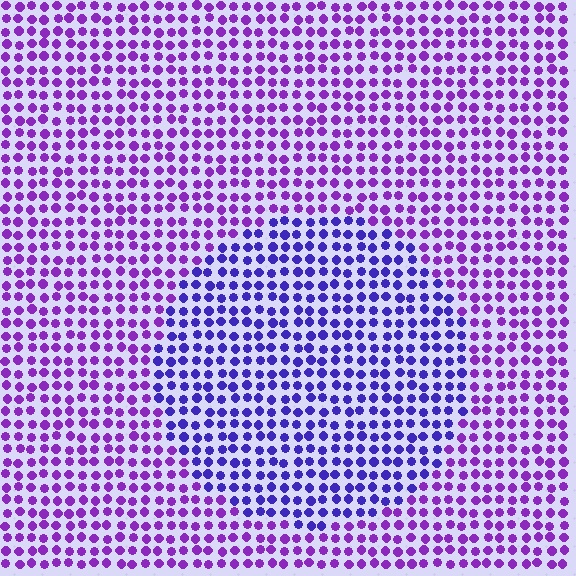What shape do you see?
I see a circle.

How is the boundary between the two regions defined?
The boundary is defined purely by a slight shift in hue (about 32 degrees). Spacing, size, and orientation are identical on both sides.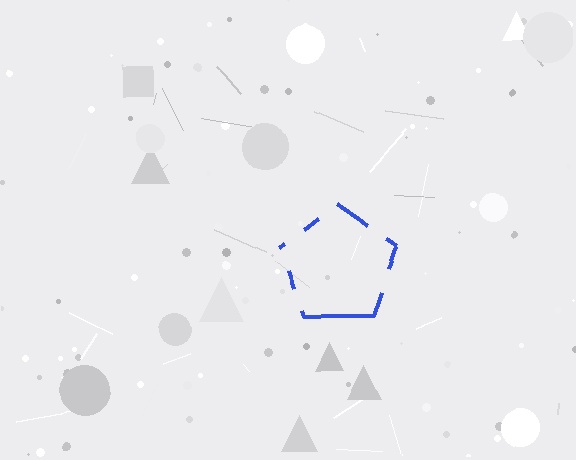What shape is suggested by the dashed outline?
The dashed outline suggests a pentagon.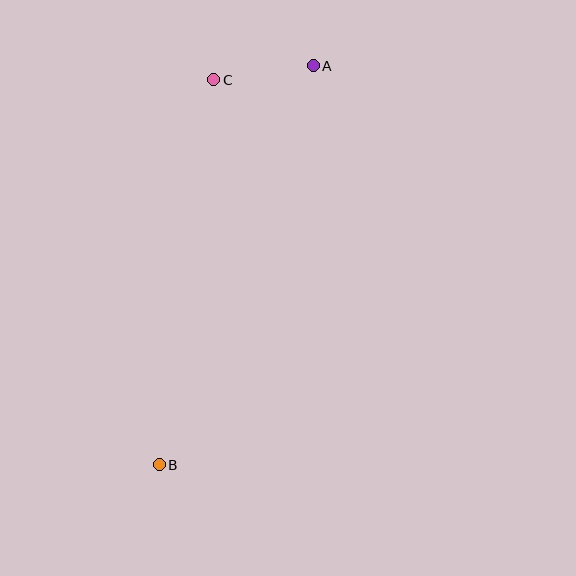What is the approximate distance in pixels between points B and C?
The distance between B and C is approximately 389 pixels.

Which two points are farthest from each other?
Points A and B are farthest from each other.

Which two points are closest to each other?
Points A and C are closest to each other.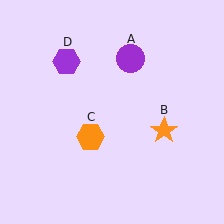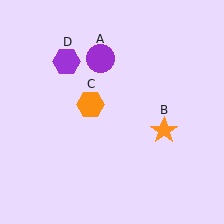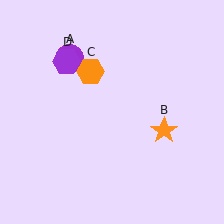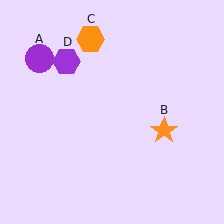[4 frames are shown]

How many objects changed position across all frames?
2 objects changed position: purple circle (object A), orange hexagon (object C).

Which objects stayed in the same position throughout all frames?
Orange star (object B) and purple hexagon (object D) remained stationary.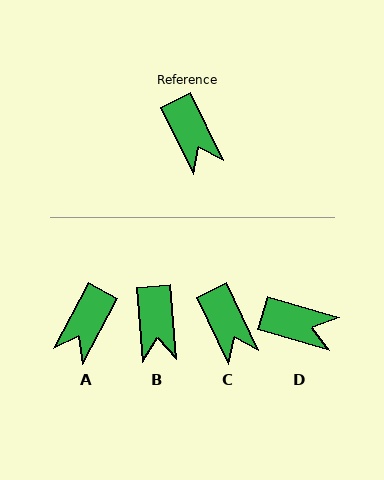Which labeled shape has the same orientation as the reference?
C.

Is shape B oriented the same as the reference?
No, it is off by about 21 degrees.